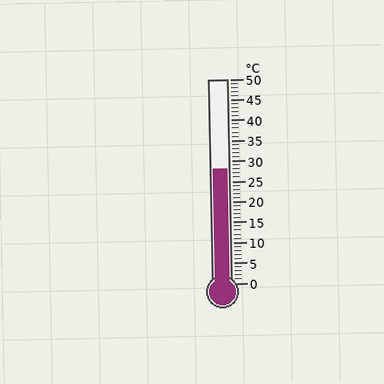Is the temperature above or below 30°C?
The temperature is below 30°C.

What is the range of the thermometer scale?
The thermometer scale ranges from 0°C to 50°C.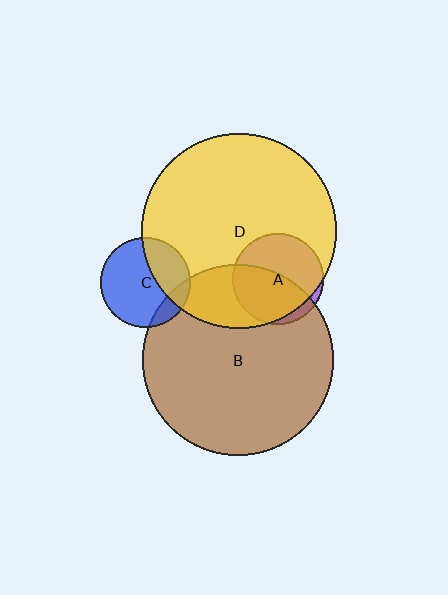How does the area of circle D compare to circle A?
Approximately 4.6 times.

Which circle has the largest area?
Circle D (yellow).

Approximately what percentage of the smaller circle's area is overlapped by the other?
Approximately 55%.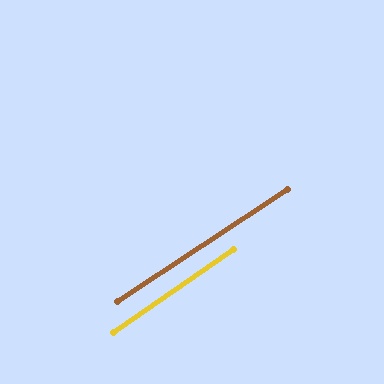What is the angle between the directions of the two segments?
Approximately 1 degree.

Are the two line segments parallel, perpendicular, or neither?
Parallel — their directions differ by only 1.4°.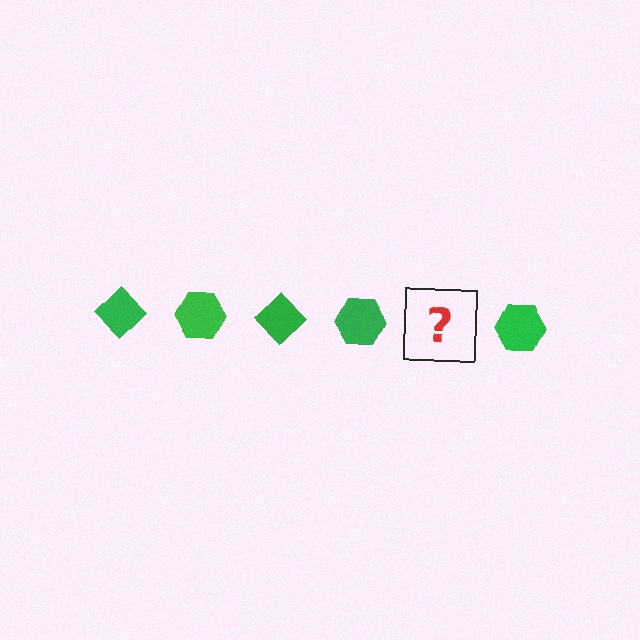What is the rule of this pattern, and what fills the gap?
The rule is that the pattern cycles through diamond, hexagon shapes in green. The gap should be filled with a green diamond.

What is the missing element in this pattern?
The missing element is a green diamond.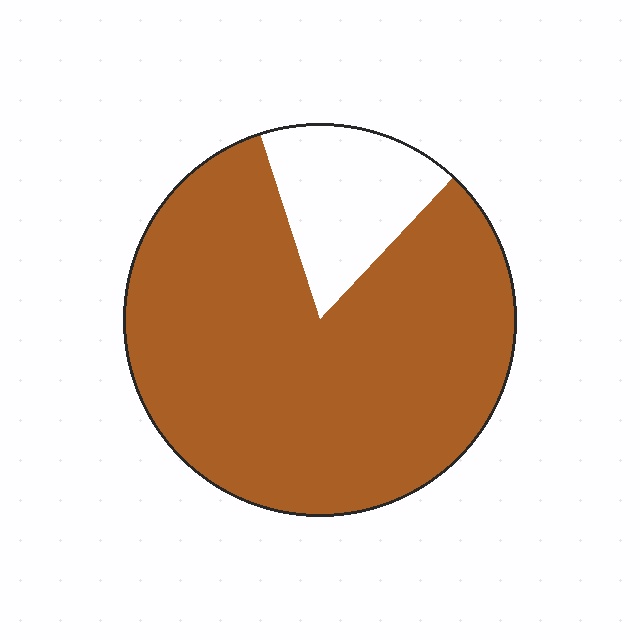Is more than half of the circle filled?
Yes.